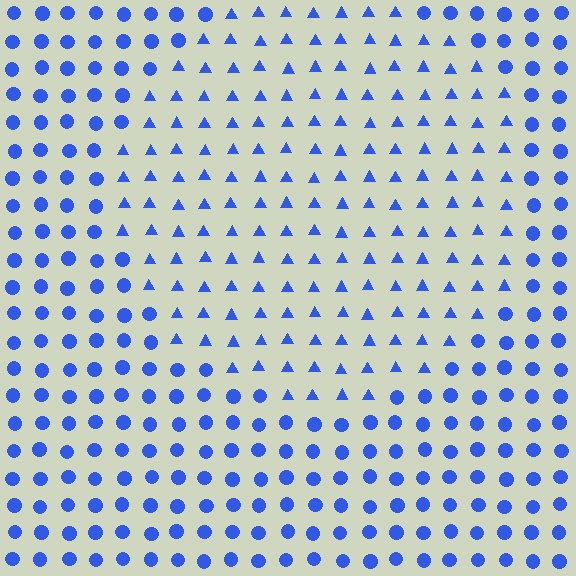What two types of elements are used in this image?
The image uses triangles inside the circle region and circles outside it.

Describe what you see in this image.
The image is filled with small blue elements arranged in a uniform grid. A circle-shaped region contains triangles, while the surrounding area contains circles. The boundary is defined purely by the change in element shape.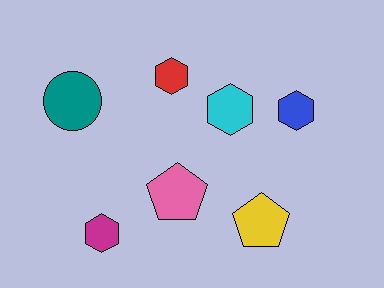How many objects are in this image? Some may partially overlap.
There are 7 objects.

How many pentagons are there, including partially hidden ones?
There are 2 pentagons.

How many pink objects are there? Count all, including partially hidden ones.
There is 1 pink object.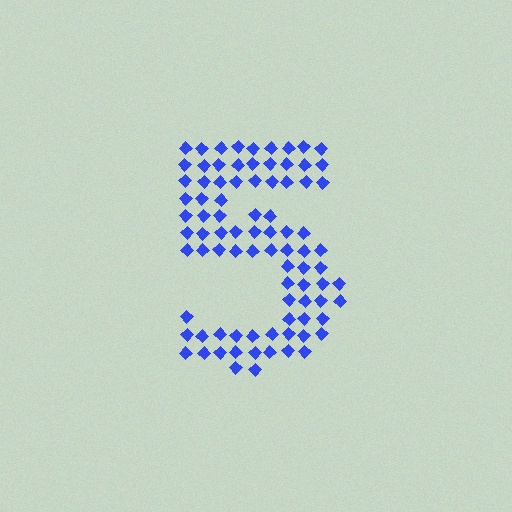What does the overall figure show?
The overall figure shows the digit 5.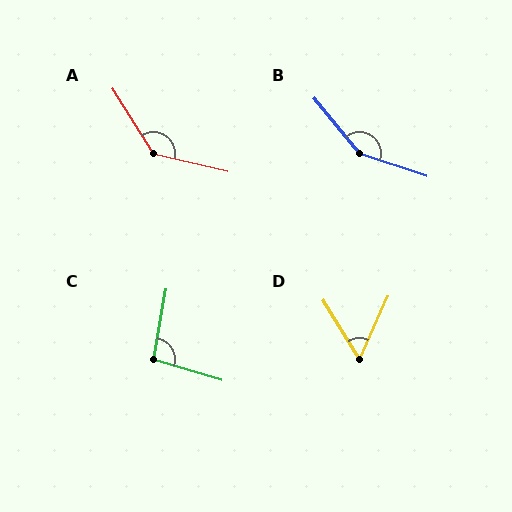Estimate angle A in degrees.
Approximately 135 degrees.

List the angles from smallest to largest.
D (56°), C (97°), A (135°), B (148°).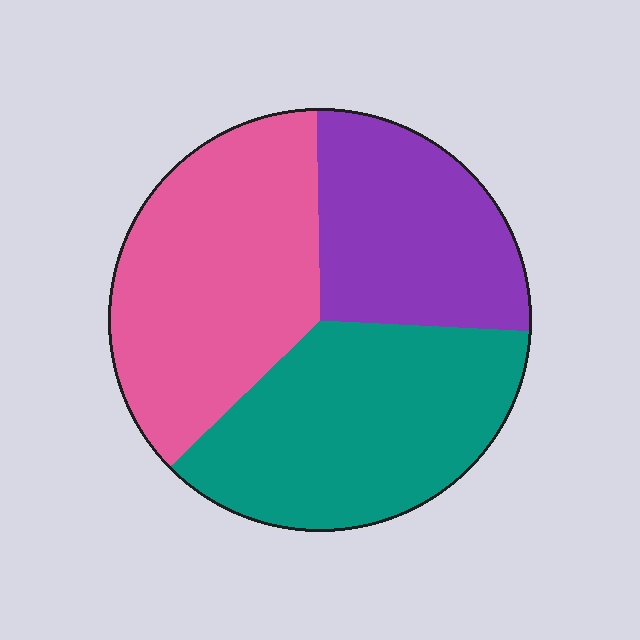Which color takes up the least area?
Purple, at roughly 25%.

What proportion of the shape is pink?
Pink covers 37% of the shape.